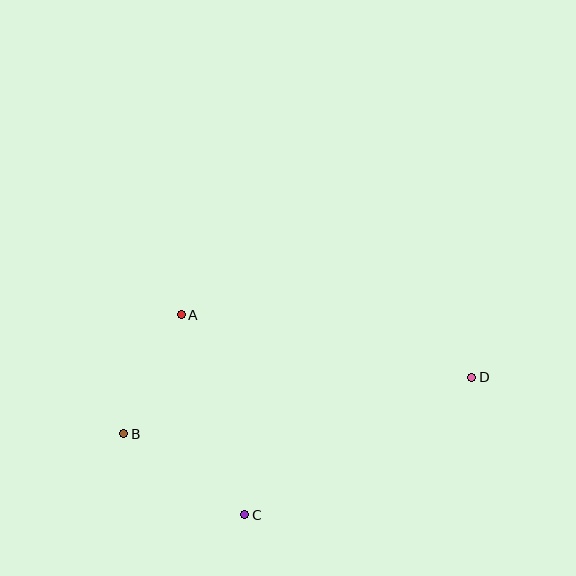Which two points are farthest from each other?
Points B and D are farthest from each other.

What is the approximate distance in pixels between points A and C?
The distance between A and C is approximately 210 pixels.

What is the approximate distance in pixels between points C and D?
The distance between C and D is approximately 265 pixels.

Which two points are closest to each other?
Points A and B are closest to each other.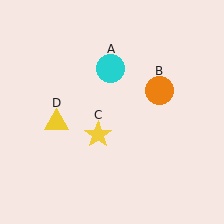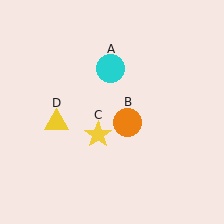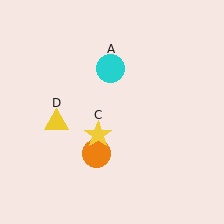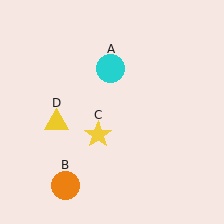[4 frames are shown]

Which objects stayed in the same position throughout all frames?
Cyan circle (object A) and yellow star (object C) and yellow triangle (object D) remained stationary.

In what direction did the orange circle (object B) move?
The orange circle (object B) moved down and to the left.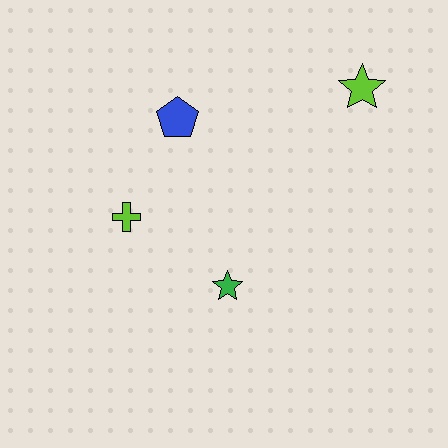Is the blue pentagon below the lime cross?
No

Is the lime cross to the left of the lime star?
Yes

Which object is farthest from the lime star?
The lime cross is farthest from the lime star.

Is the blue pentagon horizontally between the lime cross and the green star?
Yes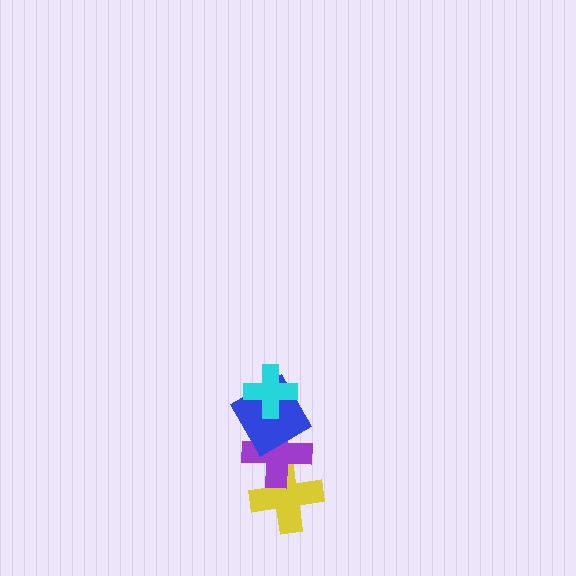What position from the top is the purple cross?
The purple cross is 3rd from the top.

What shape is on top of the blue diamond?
The cyan cross is on top of the blue diamond.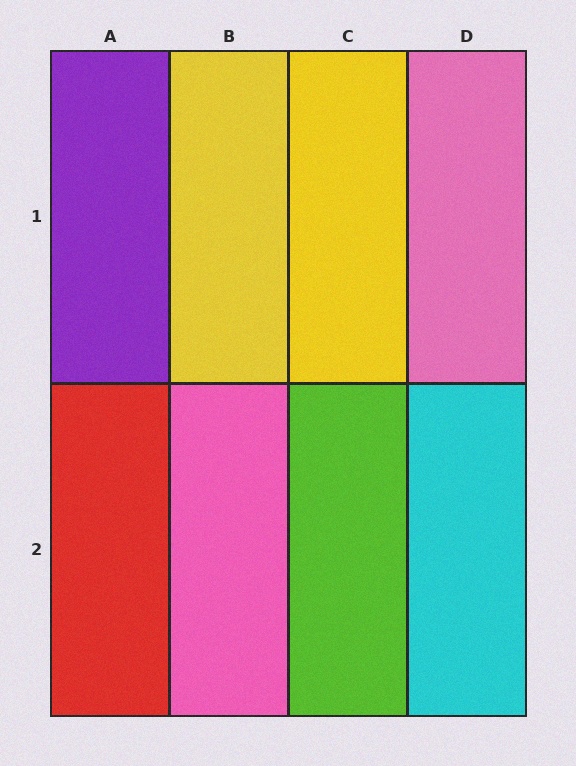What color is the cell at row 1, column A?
Purple.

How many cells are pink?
2 cells are pink.